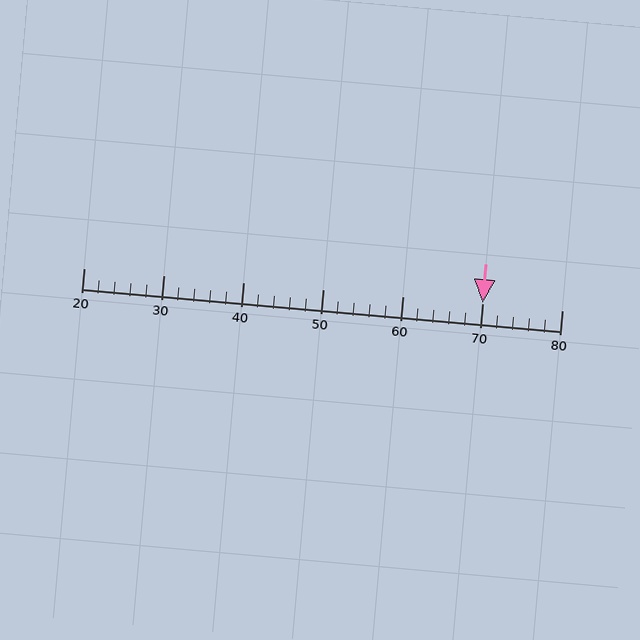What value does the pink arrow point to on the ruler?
The pink arrow points to approximately 70.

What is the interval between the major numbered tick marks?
The major tick marks are spaced 10 units apart.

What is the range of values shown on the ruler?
The ruler shows values from 20 to 80.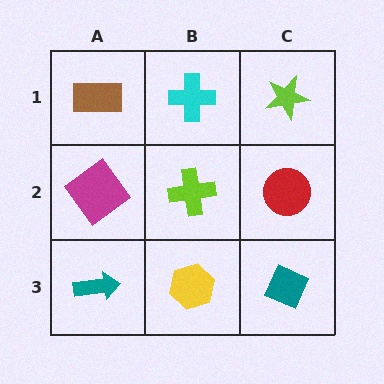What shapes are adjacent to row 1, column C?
A red circle (row 2, column C), a cyan cross (row 1, column B).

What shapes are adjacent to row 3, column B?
A lime cross (row 2, column B), a teal arrow (row 3, column A), a teal diamond (row 3, column C).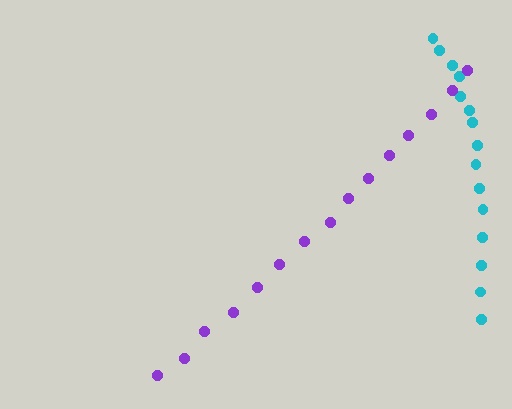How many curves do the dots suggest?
There are 2 distinct paths.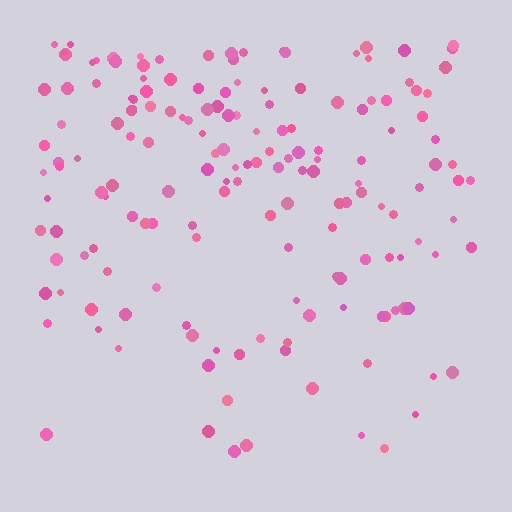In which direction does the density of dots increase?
From bottom to top, with the top side densest.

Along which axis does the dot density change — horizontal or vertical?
Vertical.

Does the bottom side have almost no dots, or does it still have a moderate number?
Still a moderate number, just noticeably fewer than the top.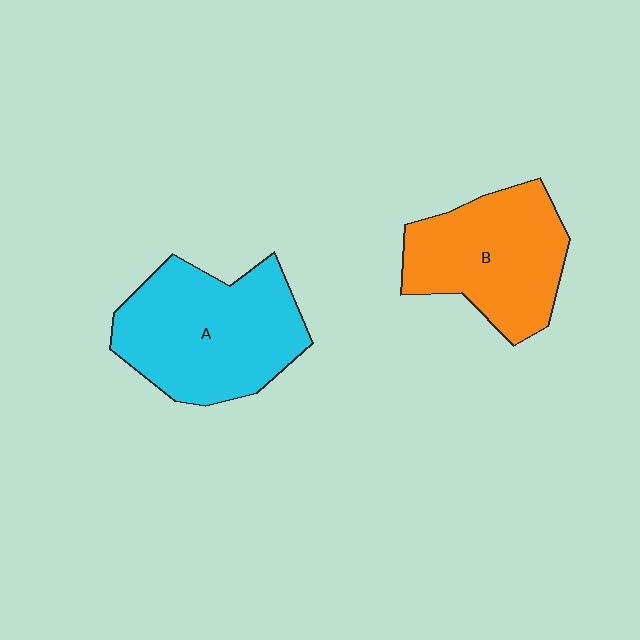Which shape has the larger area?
Shape A (cyan).